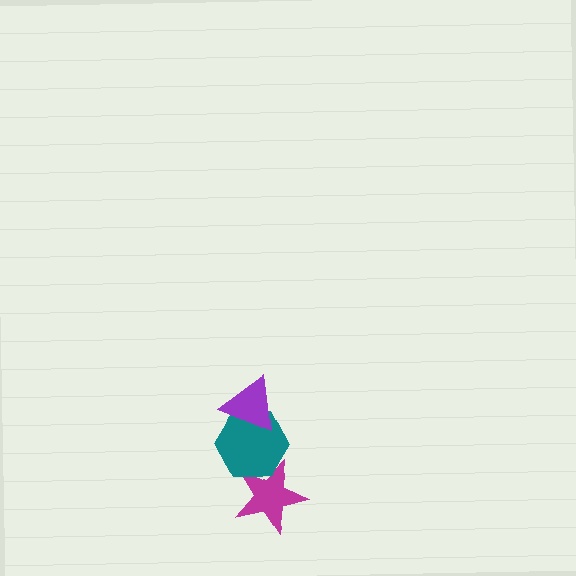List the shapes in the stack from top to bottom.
From top to bottom: the purple triangle, the teal hexagon, the magenta star.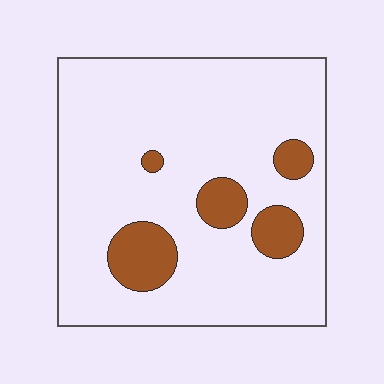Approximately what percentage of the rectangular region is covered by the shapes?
Approximately 15%.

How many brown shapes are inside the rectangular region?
5.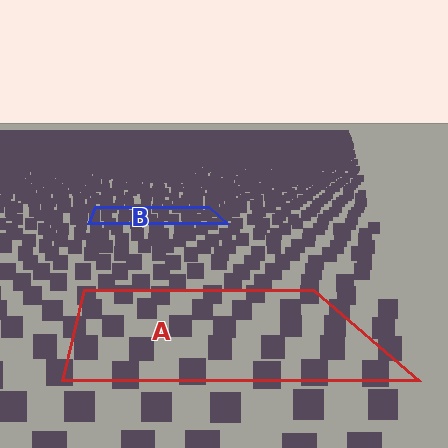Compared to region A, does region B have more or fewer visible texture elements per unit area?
Region B has more texture elements per unit area — they are packed more densely because it is farther away.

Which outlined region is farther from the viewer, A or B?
Region B is farther from the viewer — the texture elements inside it appear smaller and more densely packed.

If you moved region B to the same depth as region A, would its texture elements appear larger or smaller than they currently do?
They would appear larger. At a closer depth, the same texture elements are projected at a bigger on-screen size.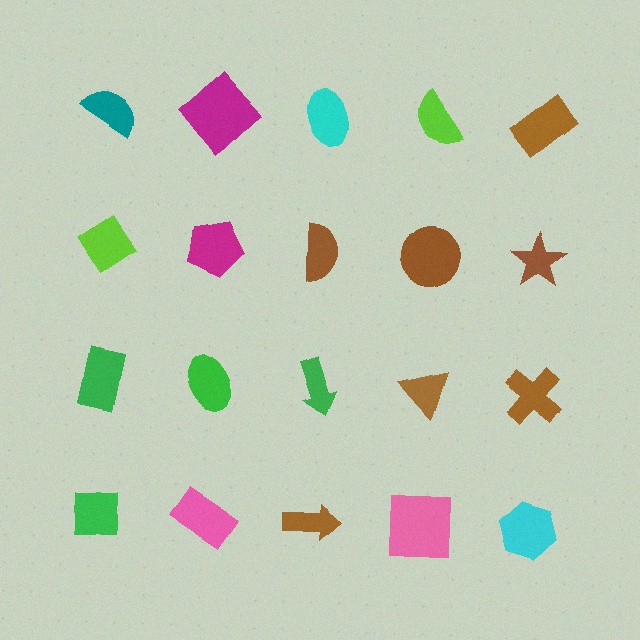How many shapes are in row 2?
5 shapes.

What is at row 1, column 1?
A teal semicircle.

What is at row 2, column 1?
A lime diamond.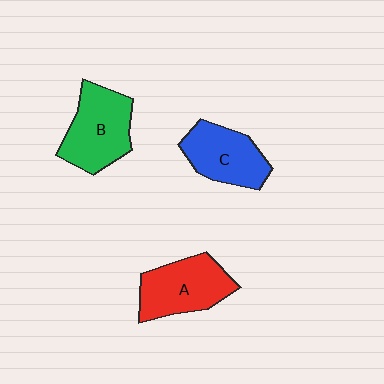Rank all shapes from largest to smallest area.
From largest to smallest: B (green), A (red), C (blue).